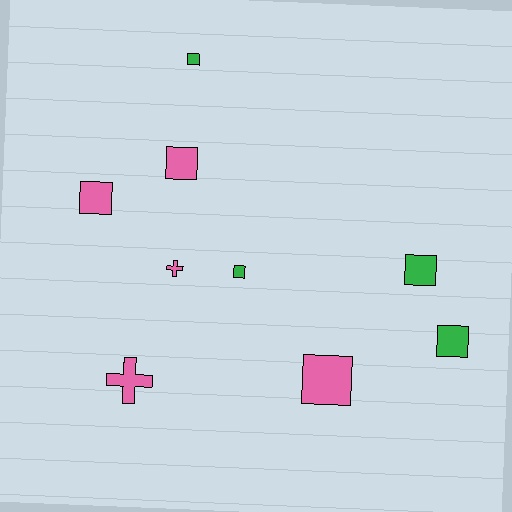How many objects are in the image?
There are 9 objects.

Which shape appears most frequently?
Square, with 7 objects.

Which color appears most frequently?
Pink, with 5 objects.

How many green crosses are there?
There are no green crosses.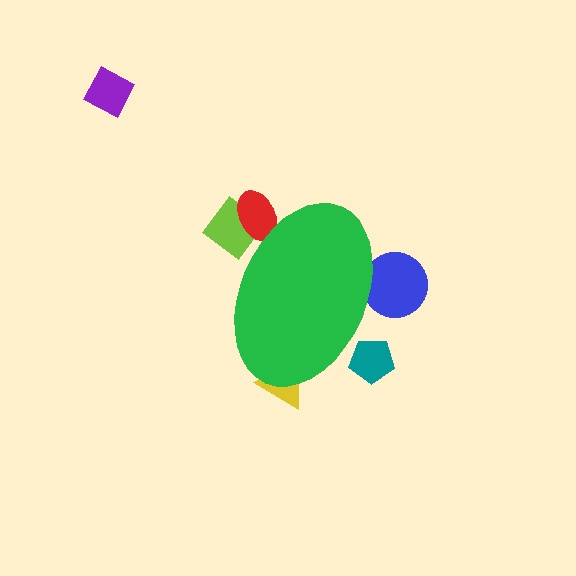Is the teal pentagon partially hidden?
Yes, the teal pentagon is partially hidden behind the green ellipse.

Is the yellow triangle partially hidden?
Yes, the yellow triangle is partially hidden behind the green ellipse.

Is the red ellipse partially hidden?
Yes, the red ellipse is partially hidden behind the green ellipse.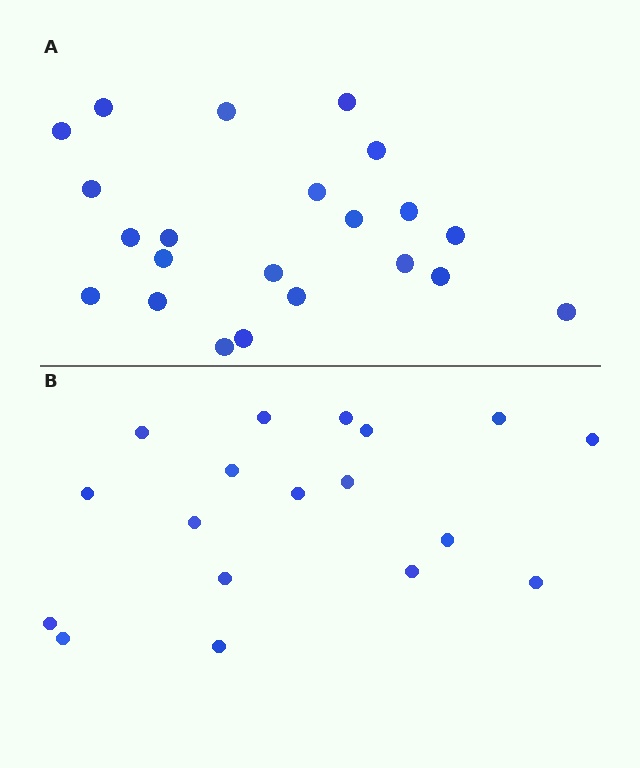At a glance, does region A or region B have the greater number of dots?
Region A (the top region) has more dots.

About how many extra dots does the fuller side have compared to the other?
Region A has about 4 more dots than region B.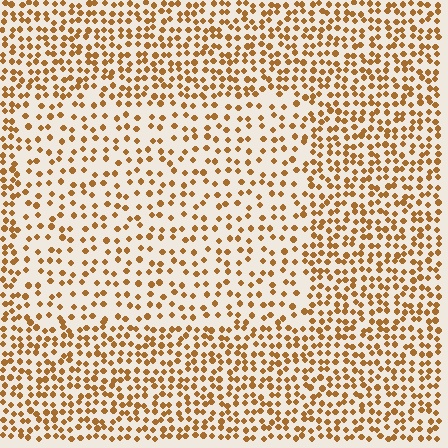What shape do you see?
I see a rectangle.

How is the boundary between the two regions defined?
The boundary is defined by a change in element density (approximately 1.8x ratio). All elements are the same color, size, and shape.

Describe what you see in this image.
The image contains small brown elements arranged at two different densities. A rectangle-shaped region is visible where the elements are less densely packed than the surrounding area.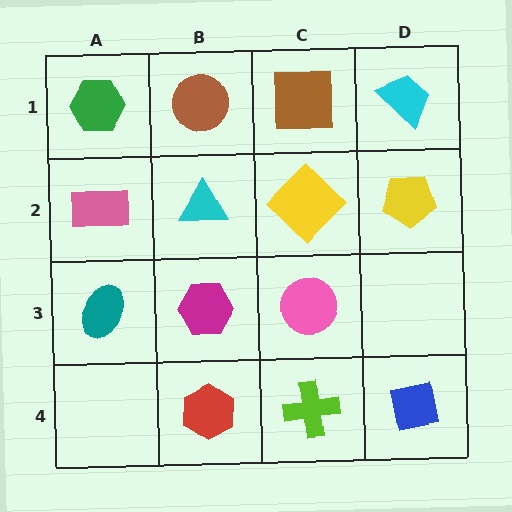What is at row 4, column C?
A lime cross.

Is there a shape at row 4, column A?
No, that cell is empty.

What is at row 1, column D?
A cyan trapezoid.